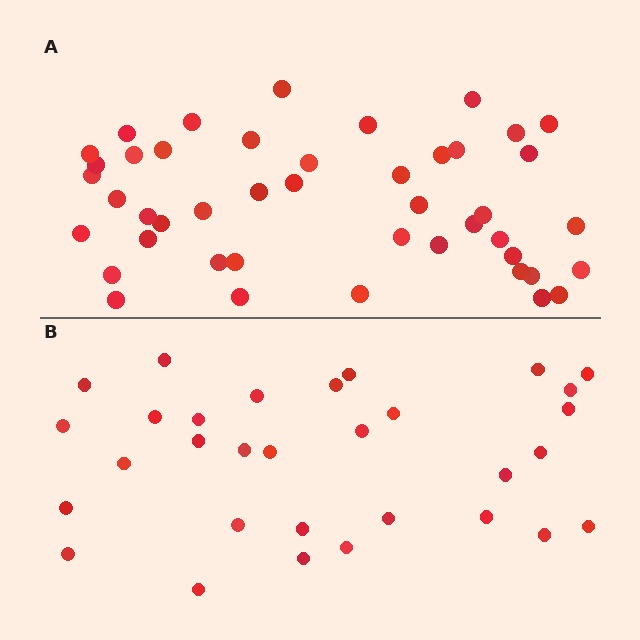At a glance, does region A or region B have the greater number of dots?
Region A (the top region) has more dots.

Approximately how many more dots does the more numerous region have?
Region A has approximately 15 more dots than region B.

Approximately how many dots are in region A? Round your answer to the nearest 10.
About 40 dots. (The exact count is 45, which rounds to 40.)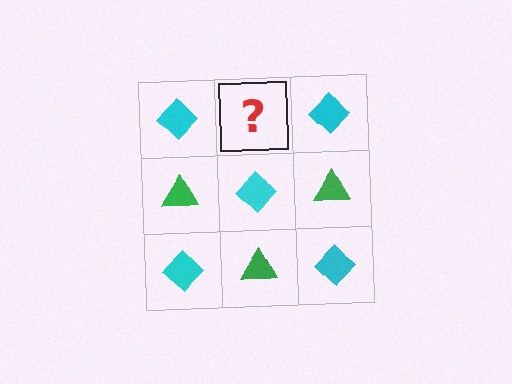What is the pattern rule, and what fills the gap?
The rule is that it alternates cyan diamond and green triangle in a checkerboard pattern. The gap should be filled with a green triangle.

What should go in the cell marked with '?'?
The missing cell should contain a green triangle.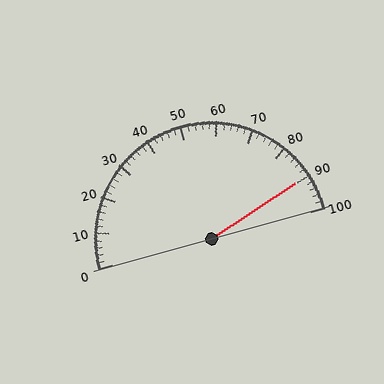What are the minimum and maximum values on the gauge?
The gauge ranges from 0 to 100.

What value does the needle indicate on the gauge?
The needle indicates approximately 90.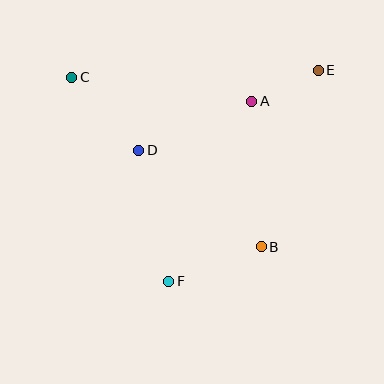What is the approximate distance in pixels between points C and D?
The distance between C and D is approximately 99 pixels.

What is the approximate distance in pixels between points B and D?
The distance between B and D is approximately 156 pixels.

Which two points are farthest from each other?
Points E and F are farthest from each other.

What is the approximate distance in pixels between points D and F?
The distance between D and F is approximately 134 pixels.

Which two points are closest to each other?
Points A and E are closest to each other.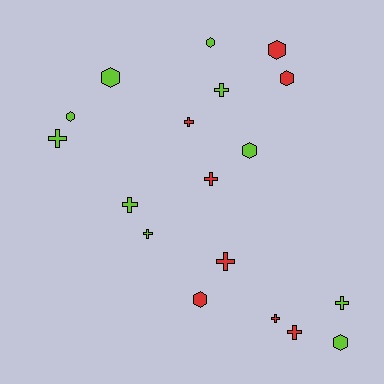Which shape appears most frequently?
Cross, with 10 objects.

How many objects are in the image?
There are 18 objects.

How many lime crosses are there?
There are 5 lime crosses.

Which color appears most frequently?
Lime, with 10 objects.